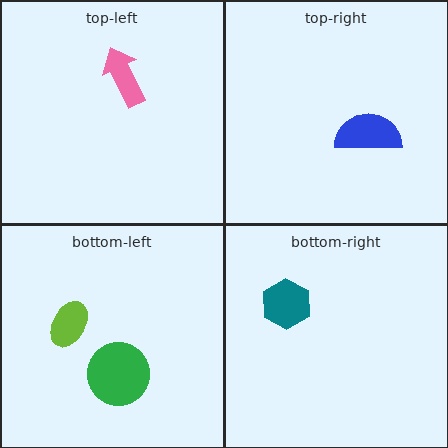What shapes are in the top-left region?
The pink arrow.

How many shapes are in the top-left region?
1.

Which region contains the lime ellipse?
The bottom-left region.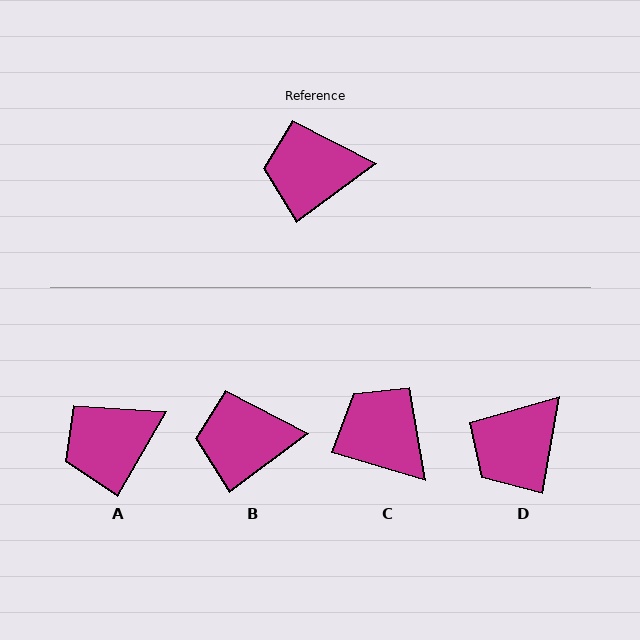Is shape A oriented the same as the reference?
No, it is off by about 23 degrees.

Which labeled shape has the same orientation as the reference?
B.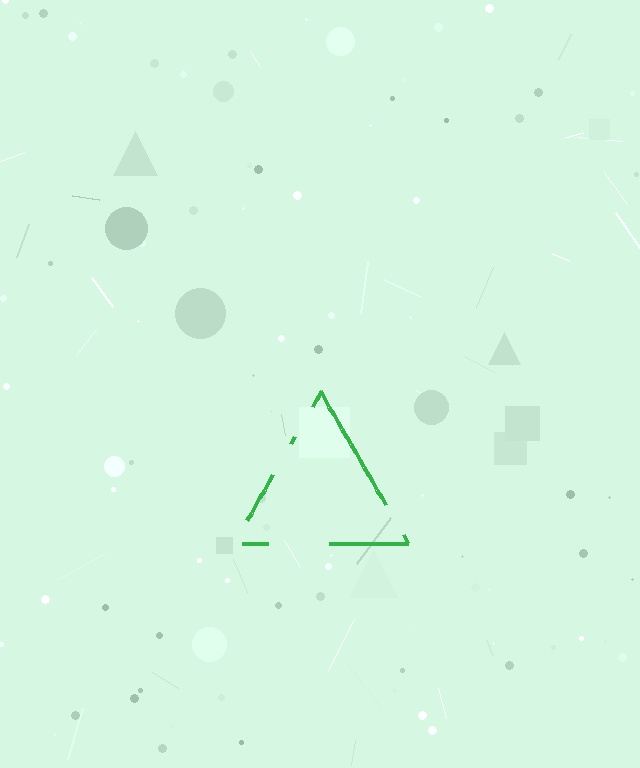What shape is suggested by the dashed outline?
The dashed outline suggests a triangle.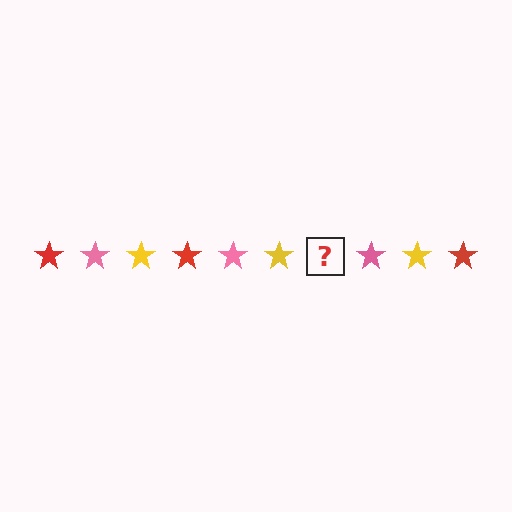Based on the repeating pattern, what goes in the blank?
The blank should be a red star.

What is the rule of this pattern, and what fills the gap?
The rule is that the pattern cycles through red, pink, yellow stars. The gap should be filled with a red star.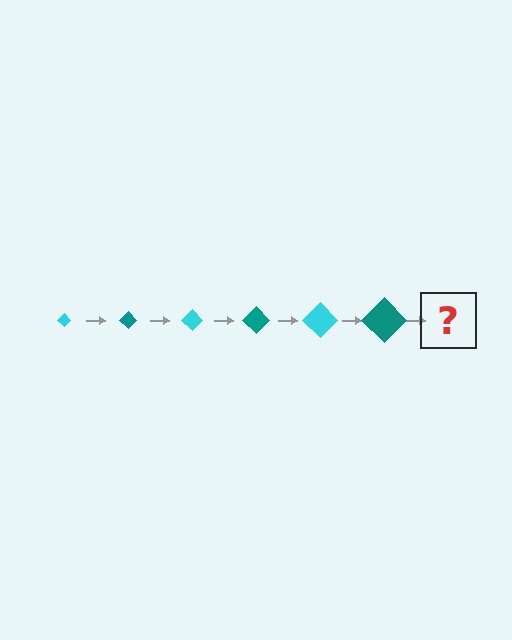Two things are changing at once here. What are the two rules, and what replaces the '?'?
The two rules are that the diamond grows larger each step and the color cycles through cyan and teal. The '?' should be a cyan diamond, larger than the previous one.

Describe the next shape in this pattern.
It should be a cyan diamond, larger than the previous one.